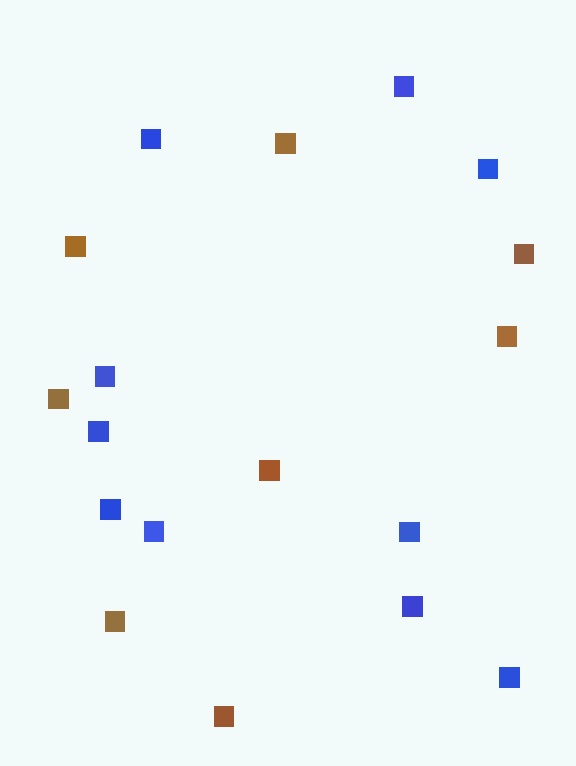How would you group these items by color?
There are 2 groups: one group of brown squares (8) and one group of blue squares (10).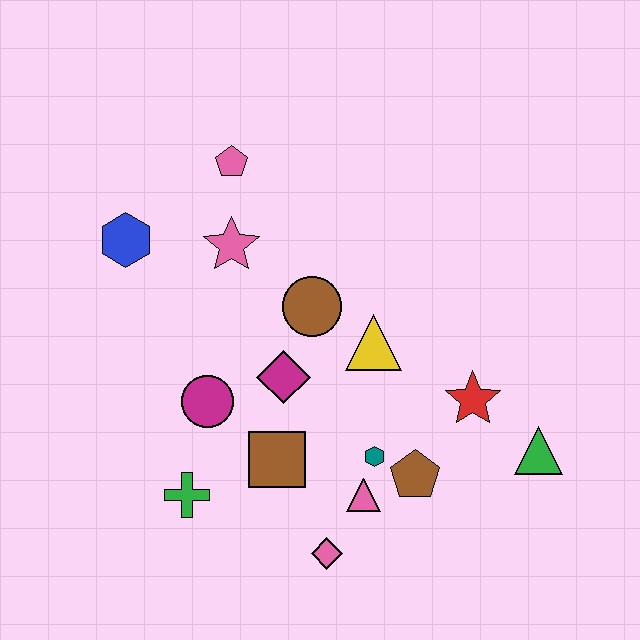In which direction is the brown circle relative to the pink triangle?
The brown circle is above the pink triangle.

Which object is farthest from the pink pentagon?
The green triangle is farthest from the pink pentagon.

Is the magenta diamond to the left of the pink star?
No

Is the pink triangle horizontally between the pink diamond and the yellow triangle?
Yes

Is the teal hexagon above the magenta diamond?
No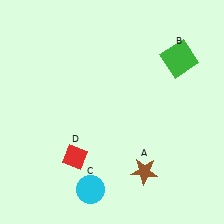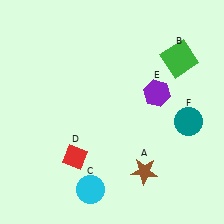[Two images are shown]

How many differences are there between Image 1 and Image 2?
There are 2 differences between the two images.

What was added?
A purple hexagon (E), a teal circle (F) were added in Image 2.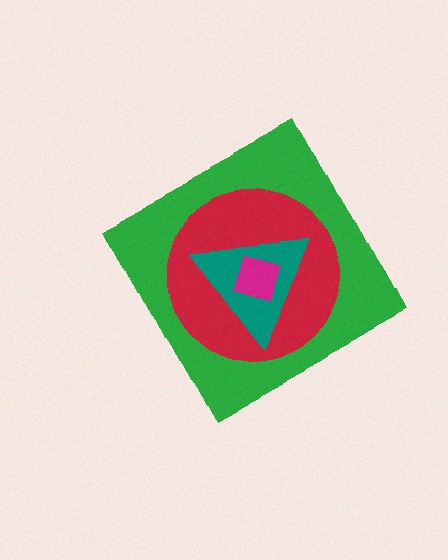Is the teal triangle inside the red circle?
Yes.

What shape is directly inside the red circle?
The teal triangle.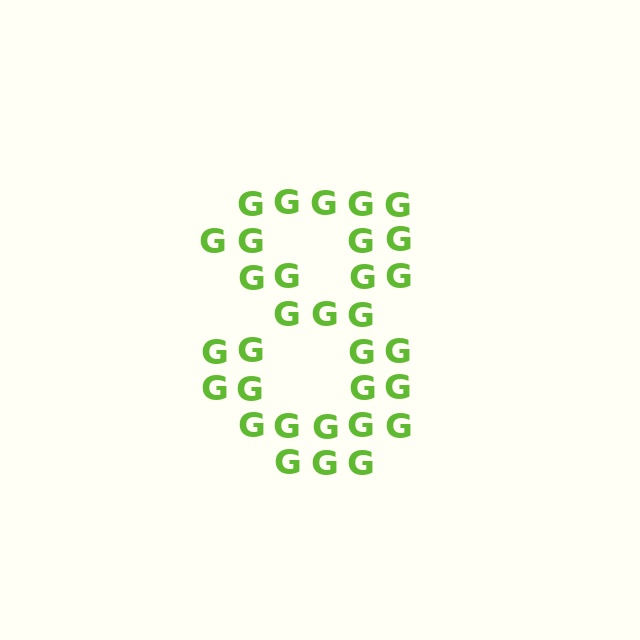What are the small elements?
The small elements are letter G's.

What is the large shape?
The large shape is the digit 8.